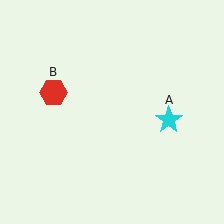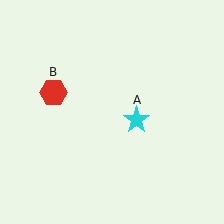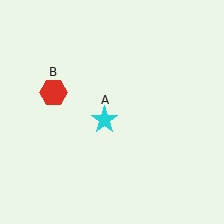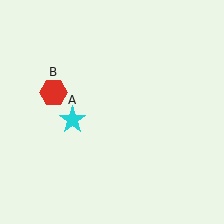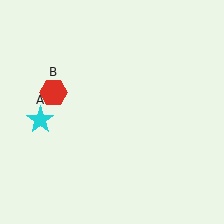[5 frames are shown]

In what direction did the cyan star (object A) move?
The cyan star (object A) moved left.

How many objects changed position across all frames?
1 object changed position: cyan star (object A).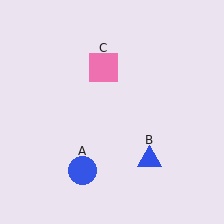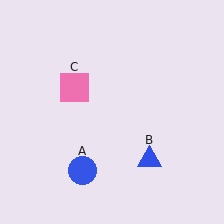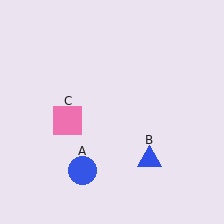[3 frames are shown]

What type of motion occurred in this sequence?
The pink square (object C) rotated counterclockwise around the center of the scene.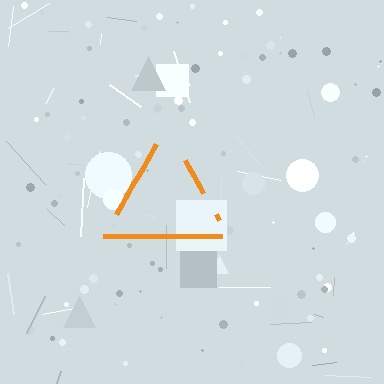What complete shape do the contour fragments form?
The contour fragments form a triangle.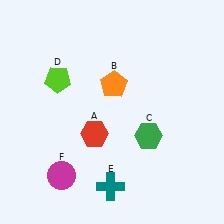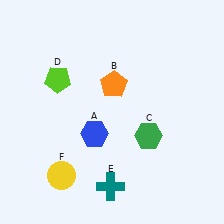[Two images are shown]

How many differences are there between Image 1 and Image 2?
There are 2 differences between the two images.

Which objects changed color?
A changed from red to blue. F changed from magenta to yellow.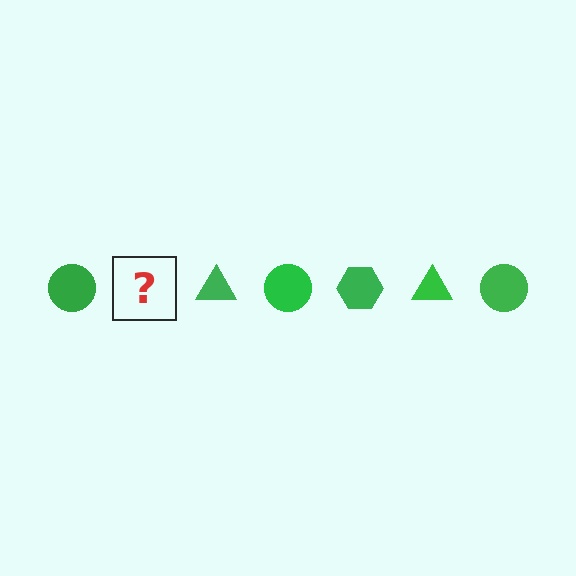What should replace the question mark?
The question mark should be replaced with a green hexagon.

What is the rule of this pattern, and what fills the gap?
The rule is that the pattern cycles through circle, hexagon, triangle shapes in green. The gap should be filled with a green hexagon.